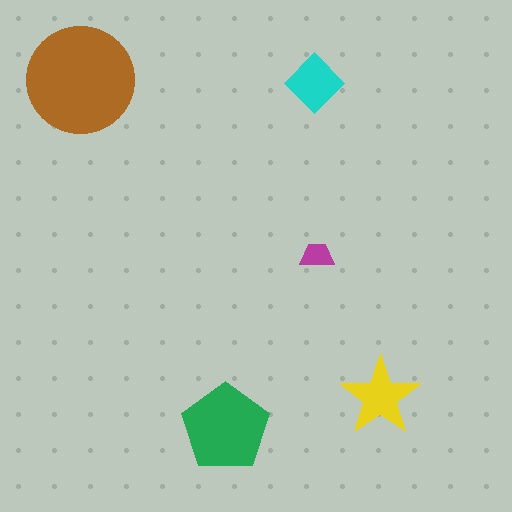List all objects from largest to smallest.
The brown circle, the green pentagon, the yellow star, the cyan diamond, the magenta trapezoid.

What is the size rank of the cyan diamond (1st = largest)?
4th.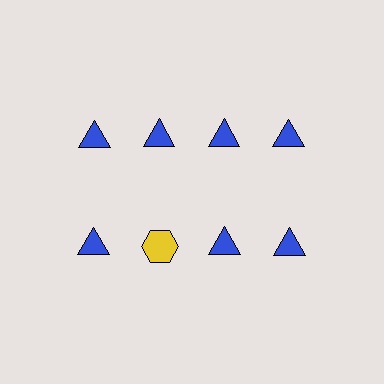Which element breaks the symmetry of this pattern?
The yellow hexagon in the second row, second from left column breaks the symmetry. All other shapes are blue triangles.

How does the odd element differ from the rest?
It differs in both color (yellow instead of blue) and shape (hexagon instead of triangle).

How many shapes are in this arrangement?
There are 8 shapes arranged in a grid pattern.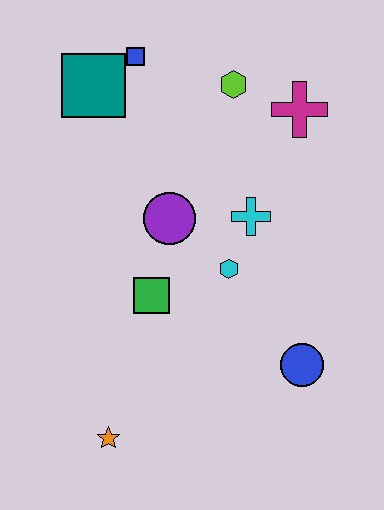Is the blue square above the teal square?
Yes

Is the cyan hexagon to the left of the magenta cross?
Yes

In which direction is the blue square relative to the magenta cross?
The blue square is to the left of the magenta cross.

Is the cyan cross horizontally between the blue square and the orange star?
No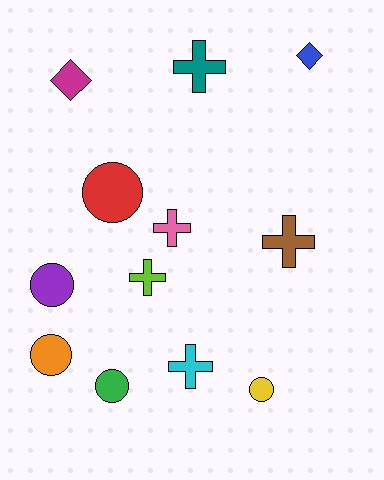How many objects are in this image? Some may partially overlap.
There are 12 objects.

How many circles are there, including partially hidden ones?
There are 5 circles.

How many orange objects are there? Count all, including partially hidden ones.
There is 1 orange object.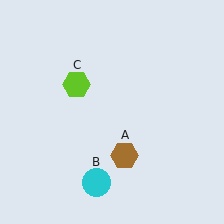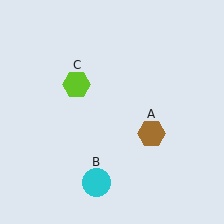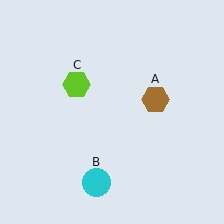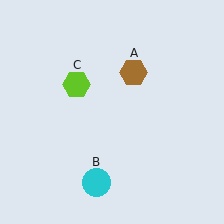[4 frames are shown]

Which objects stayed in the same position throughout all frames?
Cyan circle (object B) and lime hexagon (object C) remained stationary.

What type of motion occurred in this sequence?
The brown hexagon (object A) rotated counterclockwise around the center of the scene.